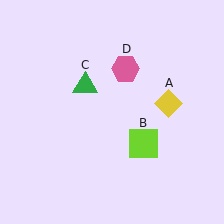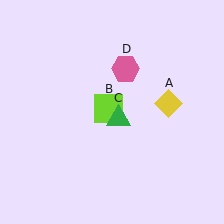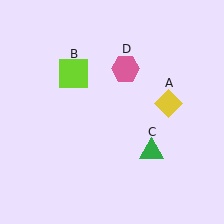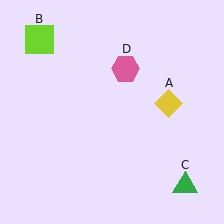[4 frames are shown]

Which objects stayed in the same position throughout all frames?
Yellow diamond (object A) and pink hexagon (object D) remained stationary.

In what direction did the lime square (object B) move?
The lime square (object B) moved up and to the left.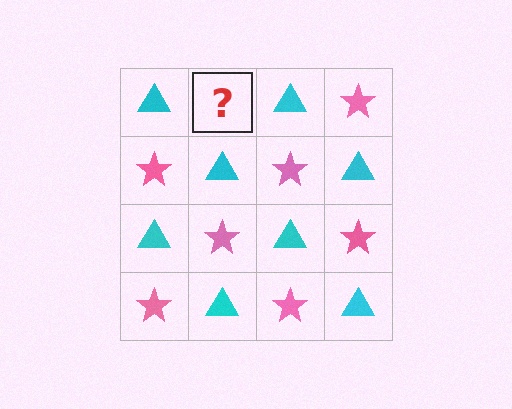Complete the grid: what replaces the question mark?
The question mark should be replaced with a pink star.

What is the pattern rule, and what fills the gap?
The rule is that it alternates cyan triangle and pink star in a checkerboard pattern. The gap should be filled with a pink star.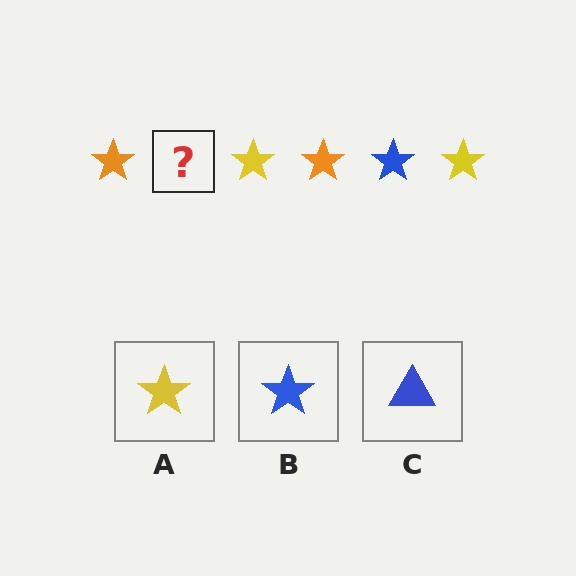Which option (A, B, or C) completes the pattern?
B.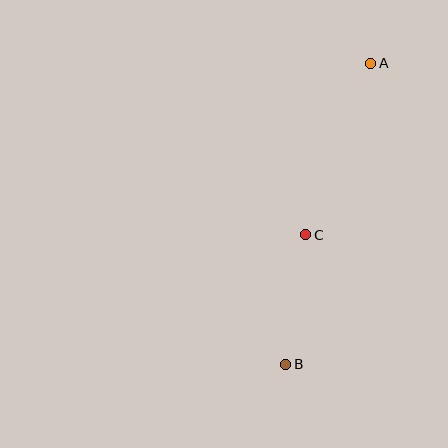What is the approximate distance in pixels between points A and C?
The distance between A and C is approximately 183 pixels.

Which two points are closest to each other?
Points B and C are closest to each other.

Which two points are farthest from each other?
Points A and B are farthest from each other.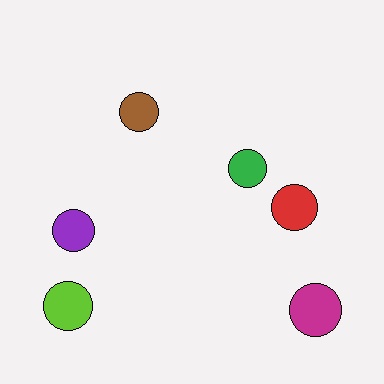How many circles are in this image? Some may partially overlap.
There are 6 circles.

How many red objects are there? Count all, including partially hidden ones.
There is 1 red object.